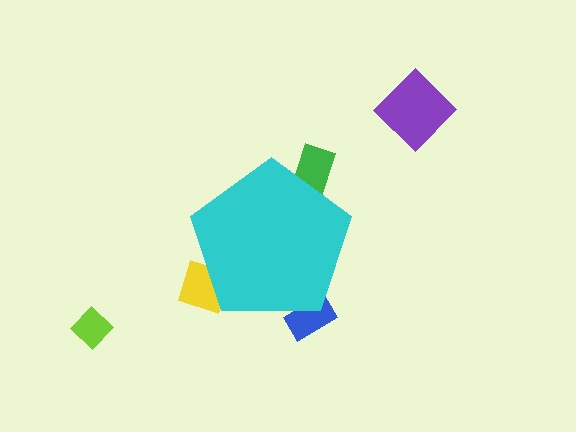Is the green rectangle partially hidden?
Yes, the green rectangle is partially hidden behind the cyan pentagon.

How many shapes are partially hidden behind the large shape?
3 shapes are partially hidden.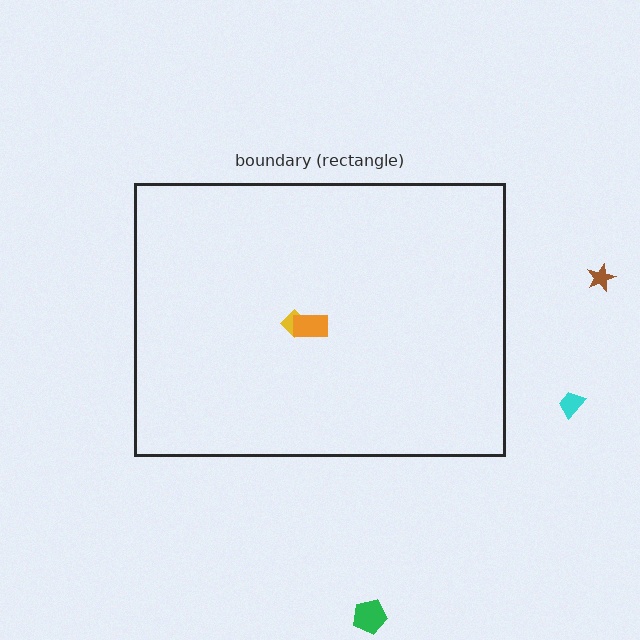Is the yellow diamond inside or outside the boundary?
Inside.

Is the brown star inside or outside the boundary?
Outside.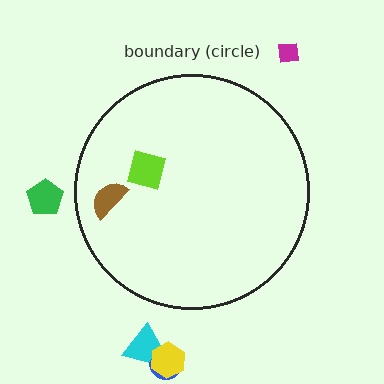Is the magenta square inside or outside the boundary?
Outside.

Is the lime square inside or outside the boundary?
Inside.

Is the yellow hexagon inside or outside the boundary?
Outside.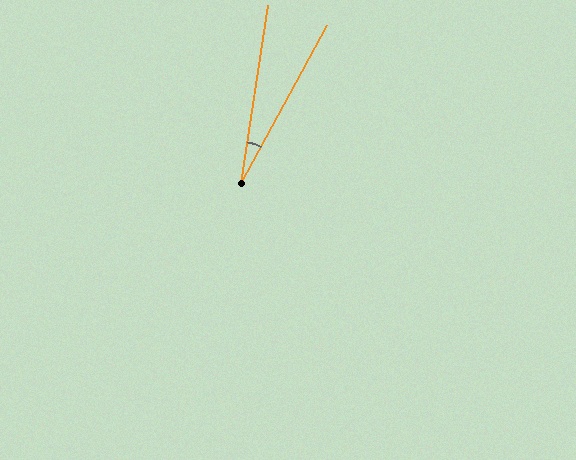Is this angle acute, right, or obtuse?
It is acute.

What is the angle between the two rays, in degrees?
Approximately 20 degrees.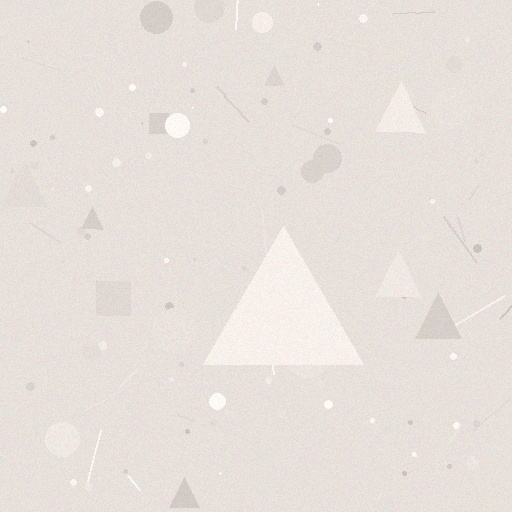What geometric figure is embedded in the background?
A triangle is embedded in the background.